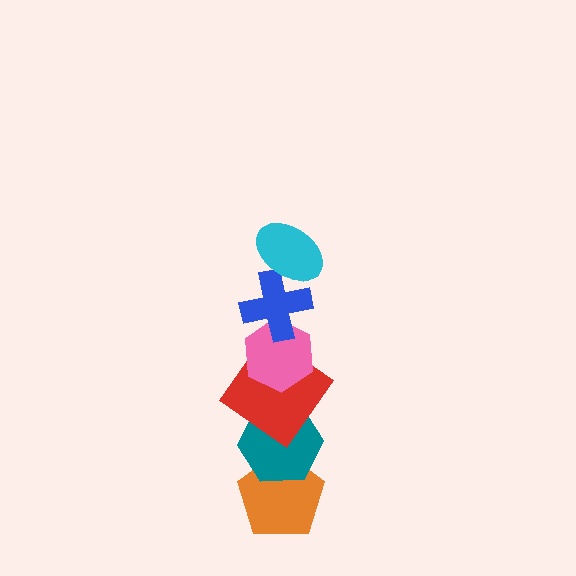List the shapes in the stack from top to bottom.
From top to bottom: the cyan ellipse, the blue cross, the pink hexagon, the red diamond, the teal hexagon, the orange pentagon.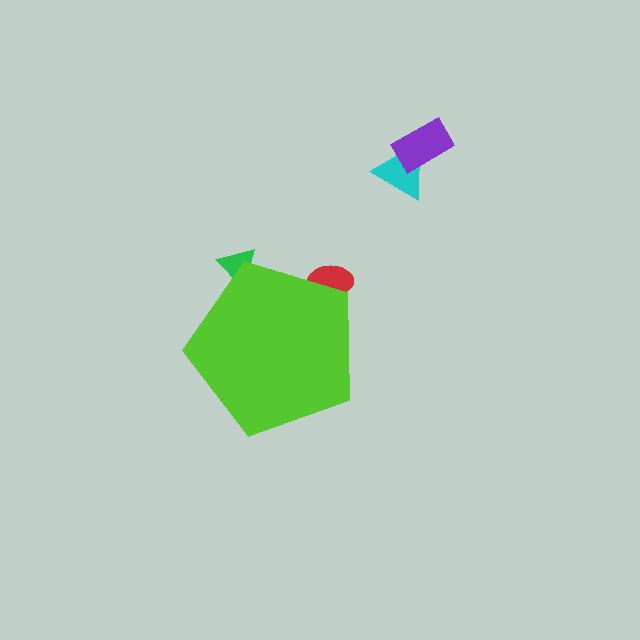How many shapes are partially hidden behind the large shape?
2 shapes are partially hidden.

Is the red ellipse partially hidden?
Yes, the red ellipse is partially hidden behind the lime pentagon.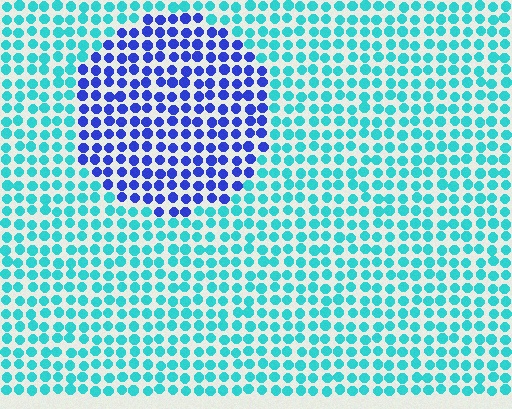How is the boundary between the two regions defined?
The boundary is defined purely by a slight shift in hue (about 56 degrees). Spacing, size, and orientation are identical on both sides.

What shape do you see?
I see a circle.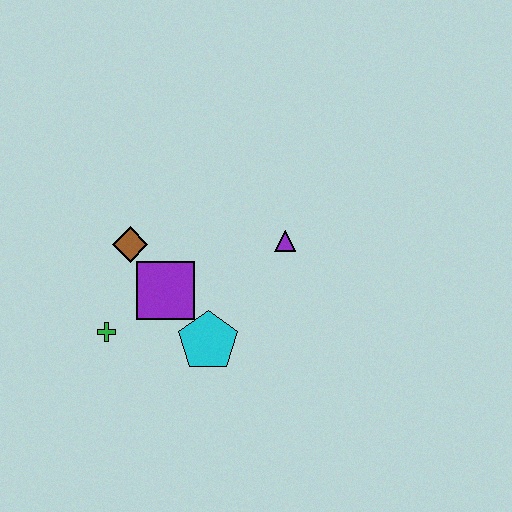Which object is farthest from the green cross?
The purple triangle is farthest from the green cross.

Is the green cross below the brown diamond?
Yes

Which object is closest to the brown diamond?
The purple square is closest to the brown diamond.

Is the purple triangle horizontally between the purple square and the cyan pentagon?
No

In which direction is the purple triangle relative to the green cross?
The purple triangle is to the right of the green cross.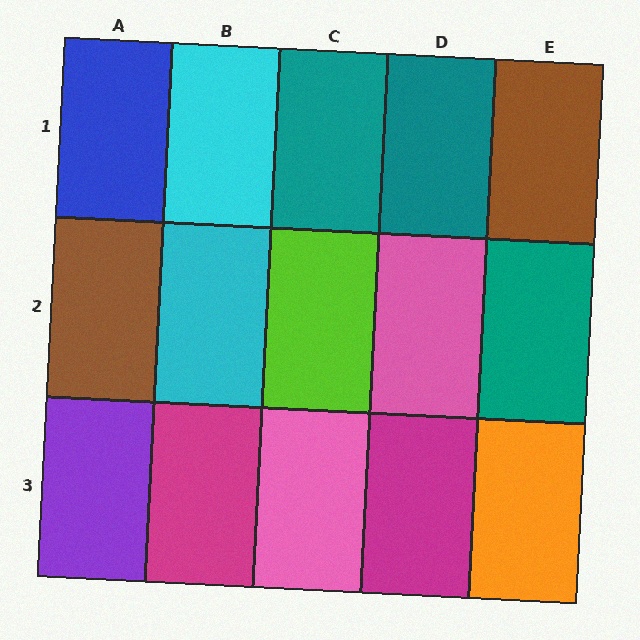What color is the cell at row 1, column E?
Brown.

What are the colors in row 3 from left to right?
Purple, magenta, pink, magenta, orange.